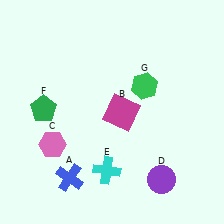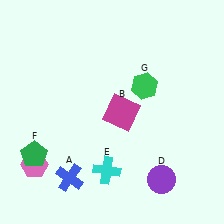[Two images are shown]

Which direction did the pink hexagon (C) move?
The pink hexagon (C) moved down.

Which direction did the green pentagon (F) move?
The green pentagon (F) moved down.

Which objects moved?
The objects that moved are: the pink hexagon (C), the green pentagon (F).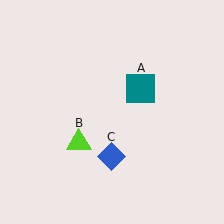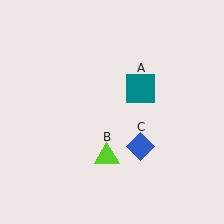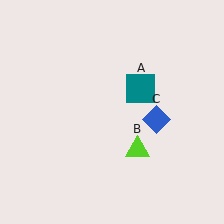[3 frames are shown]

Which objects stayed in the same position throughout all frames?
Teal square (object A) remained stationary.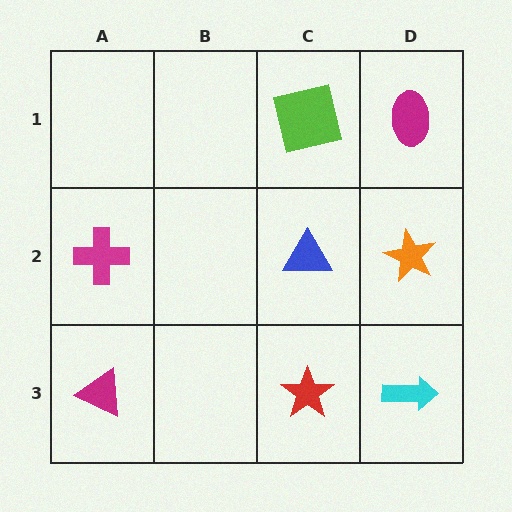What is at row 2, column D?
An orange star.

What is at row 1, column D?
A magenta ellipse.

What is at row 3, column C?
A red star.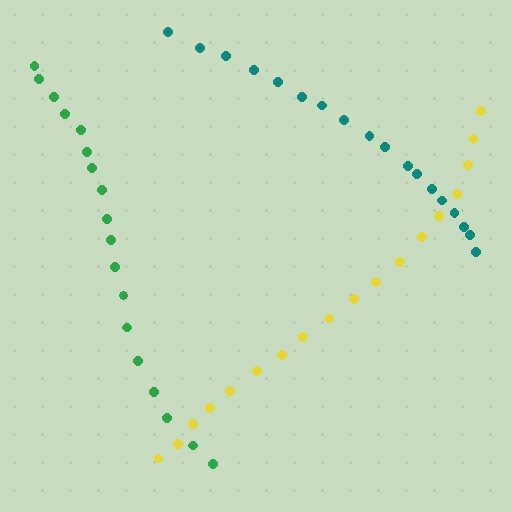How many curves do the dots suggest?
There are 3 distinct paths.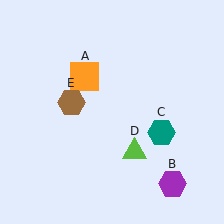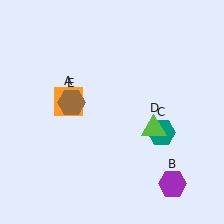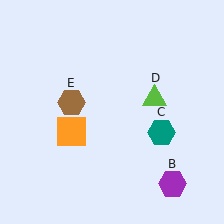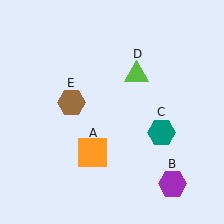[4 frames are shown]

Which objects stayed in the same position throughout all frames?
Purple hexagon (object B) and teal hexagon (object C) and brown hexagon (object E) remained stationary.